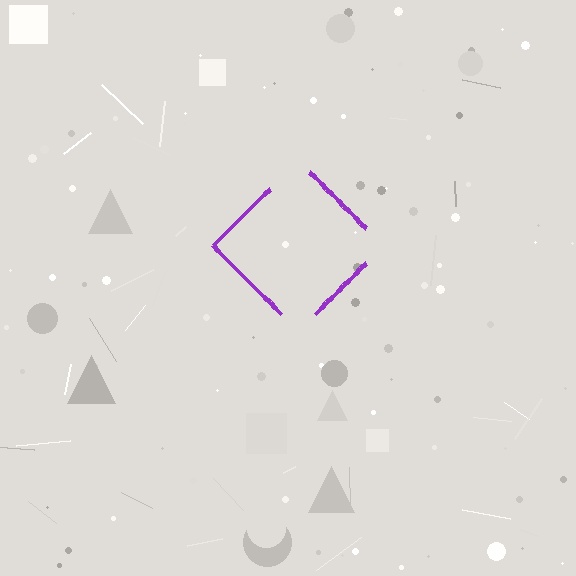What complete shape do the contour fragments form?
The contour fragments form a diamond.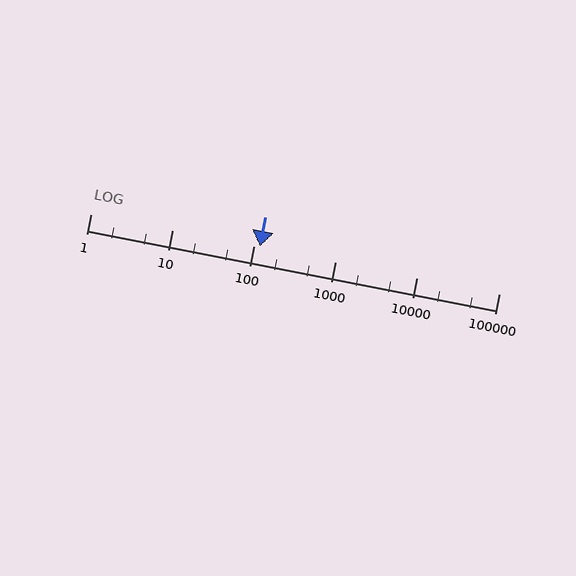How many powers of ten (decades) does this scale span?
The scale spans 5 decades, from 1 to 100000.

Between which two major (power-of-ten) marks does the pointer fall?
The pointer is between 100 and 1000.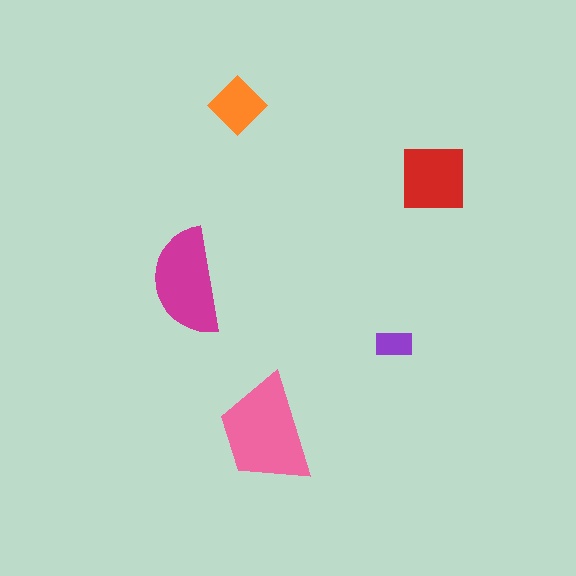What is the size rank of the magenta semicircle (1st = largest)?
2nd.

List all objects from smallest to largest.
The purple rectangle, the orange diamond, the red square, the magenta semicircle, the pink trapezoid.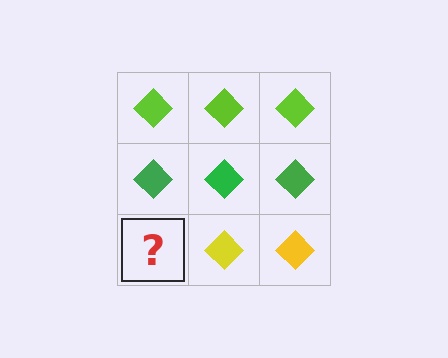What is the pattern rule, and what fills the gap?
The rule is that each row has a consistent color. The gap should be filled with a yellow diamond.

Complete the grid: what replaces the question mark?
The question mark should be replaced with a yellow diamond.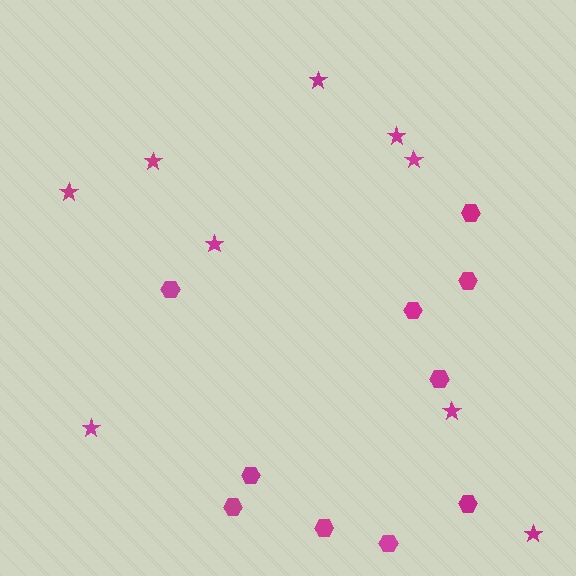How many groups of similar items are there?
There are 2 groups: one group of stars (9) and one group of hexagons (10).